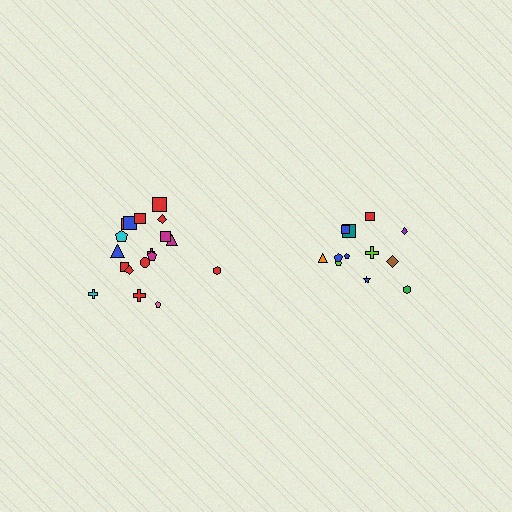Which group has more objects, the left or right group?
The left group.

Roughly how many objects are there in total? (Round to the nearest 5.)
Roughly 30 objects in total.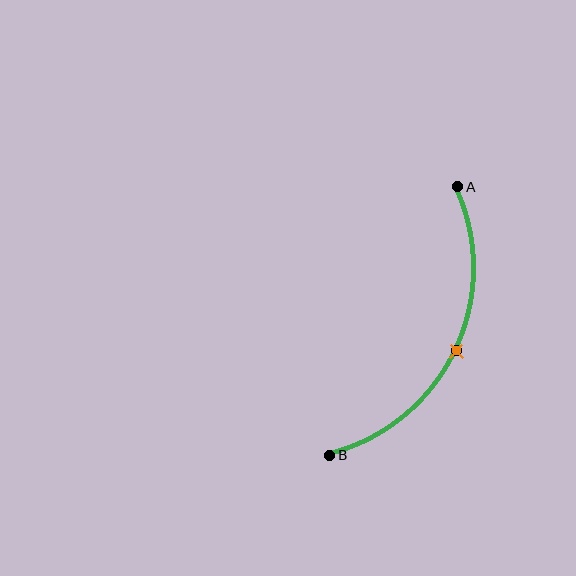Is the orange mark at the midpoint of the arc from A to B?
Yes. The orange mark lies on the arc at equal arc-length from both A and B — it is the arc midpoint.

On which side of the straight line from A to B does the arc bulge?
The arc bulges to the right of the straight line connecting A and B.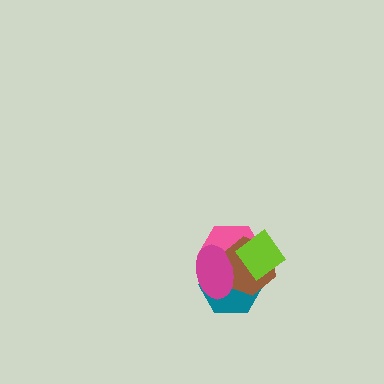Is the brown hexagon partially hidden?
Yes, it is partially covered by another shape.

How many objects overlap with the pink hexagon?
4 objects overlap with the pink hexagon.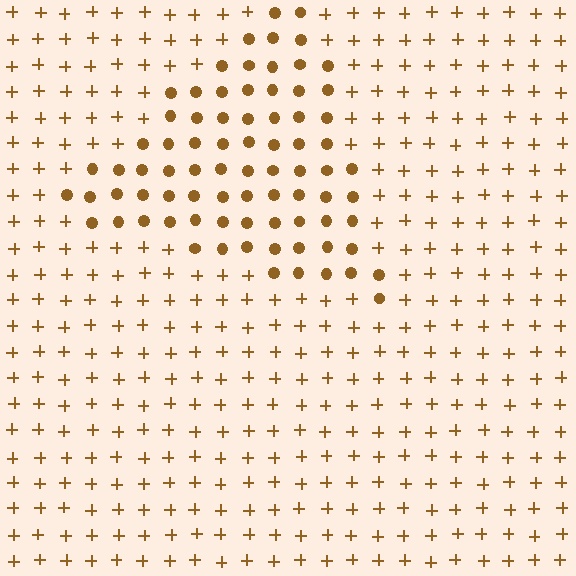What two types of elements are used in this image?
The image uses circles inside the triangle region and plus signs outside it.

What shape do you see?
I see a triangle.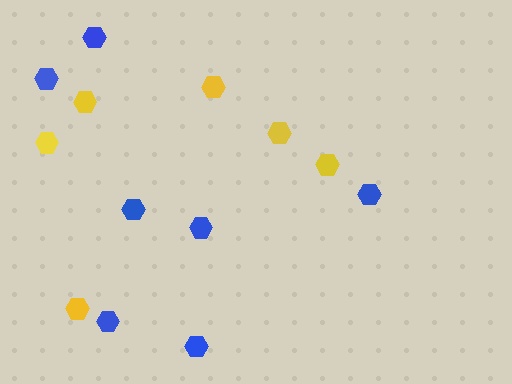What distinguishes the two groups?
There are 2 groups: one group of blue hexagons (7) and one group of yellow hexagons (6).